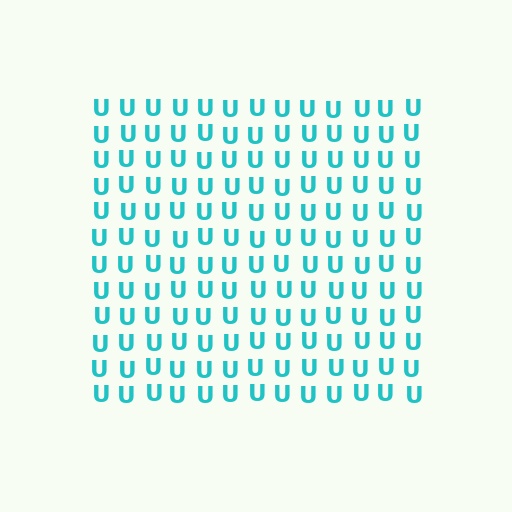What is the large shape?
The large shape is a square.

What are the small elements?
The small elements are letter U's.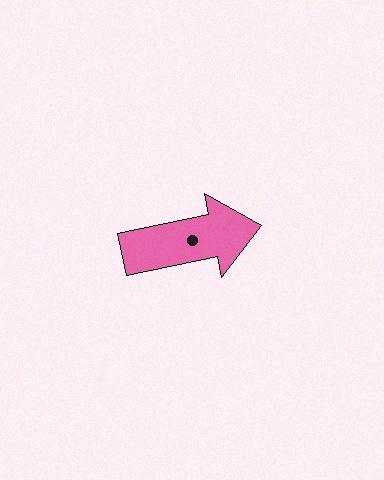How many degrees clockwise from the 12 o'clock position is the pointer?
Approximately 78 degrees.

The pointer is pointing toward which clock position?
Roughly 3 o'clock.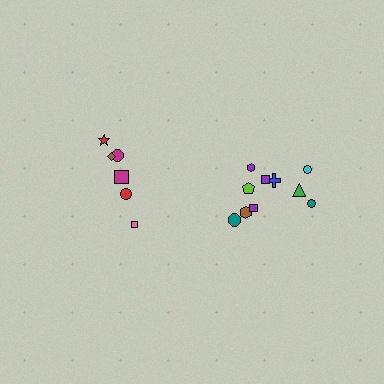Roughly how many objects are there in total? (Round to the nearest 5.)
Roughly 15 objects in total.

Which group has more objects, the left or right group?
The right group.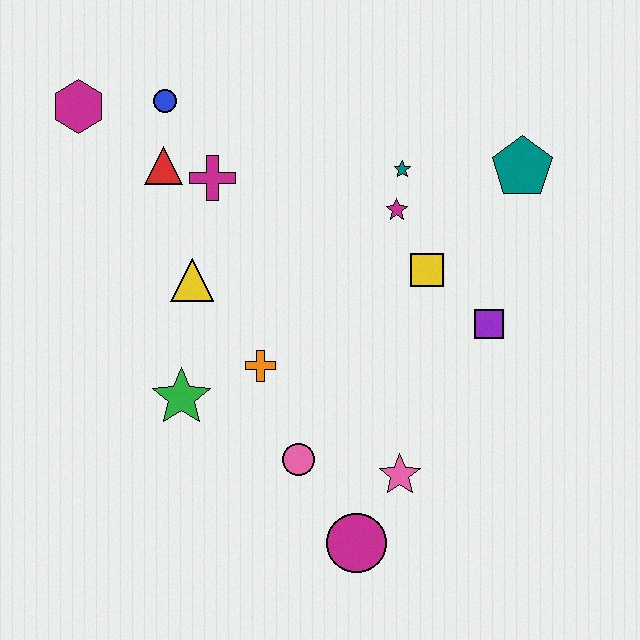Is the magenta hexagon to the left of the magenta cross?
Yes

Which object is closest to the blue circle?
The red triangle is closest to the blue circle.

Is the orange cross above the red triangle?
No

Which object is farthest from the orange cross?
The teal pentagon is farthest from the orange cross.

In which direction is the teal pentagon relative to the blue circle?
The teal pentagon is to the right of the blue circle.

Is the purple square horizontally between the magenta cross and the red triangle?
No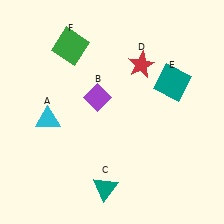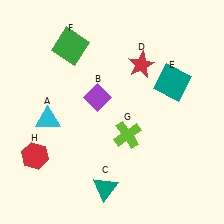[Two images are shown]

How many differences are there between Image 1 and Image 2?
There are 2 differences between the two images.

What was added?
A lime cross (G), a red hexagon (H) were added in Image 2.